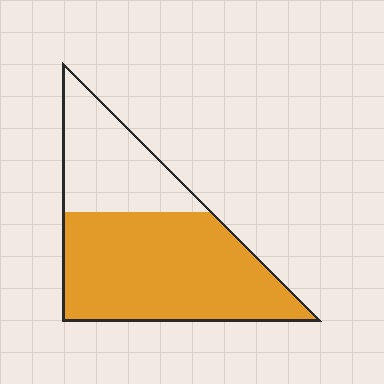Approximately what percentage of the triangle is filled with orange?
Approximately 65%.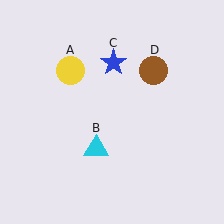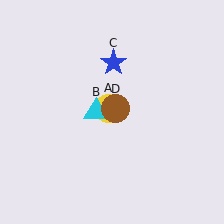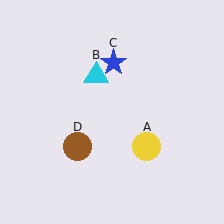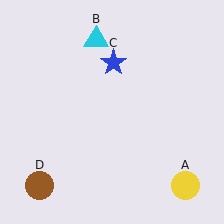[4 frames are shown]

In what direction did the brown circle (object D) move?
The brown circle (object D) moved down and to the left.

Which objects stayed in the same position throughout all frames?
Blue star (object C) remained stationary.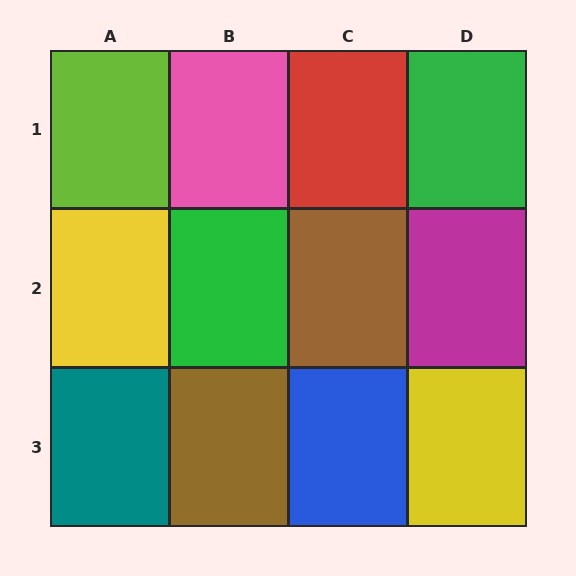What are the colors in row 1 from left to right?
Lime, pink, red, green.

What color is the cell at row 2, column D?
Magenta.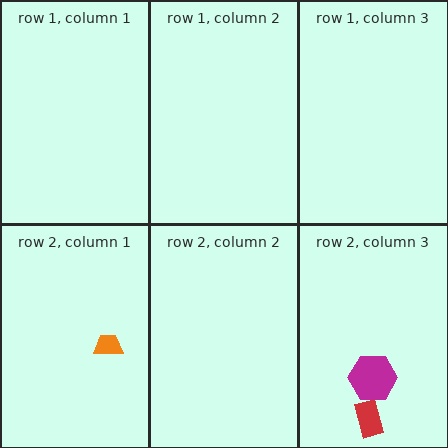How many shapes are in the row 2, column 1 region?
1.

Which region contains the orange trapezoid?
The row 2, column 1 region.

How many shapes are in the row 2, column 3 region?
2.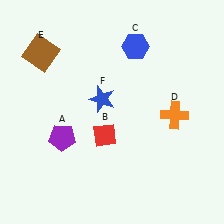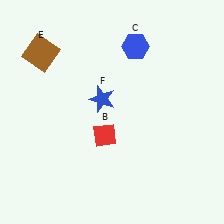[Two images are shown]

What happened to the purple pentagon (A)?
The purple pentagon (A) was removed in Image 2. It was in the bottom-left area of Image 1.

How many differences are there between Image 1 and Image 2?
There are 2 differences between the two images.